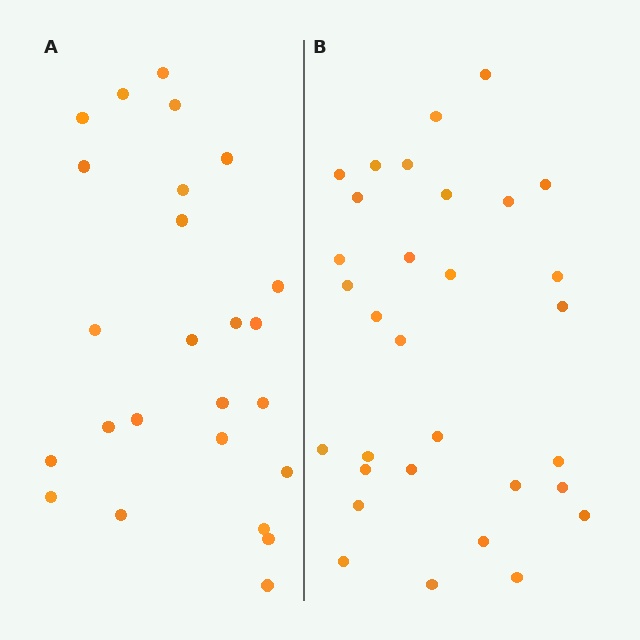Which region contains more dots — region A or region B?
Region B (the right region) has more dots.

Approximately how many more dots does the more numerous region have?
Region B has about 6 more dots than region A.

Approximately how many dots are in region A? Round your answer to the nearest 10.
About 20 dots. (The exact count is 25, which rounds to 20.)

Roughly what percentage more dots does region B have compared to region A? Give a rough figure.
About 25% more.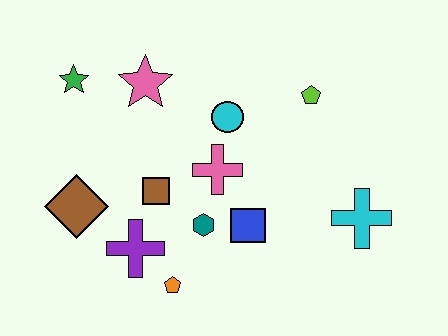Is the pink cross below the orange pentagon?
No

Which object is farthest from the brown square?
The cyan cross is farthest from the brown square.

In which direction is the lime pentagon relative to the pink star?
The lime pentagon is to the right of the pink star.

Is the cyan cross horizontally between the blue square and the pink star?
No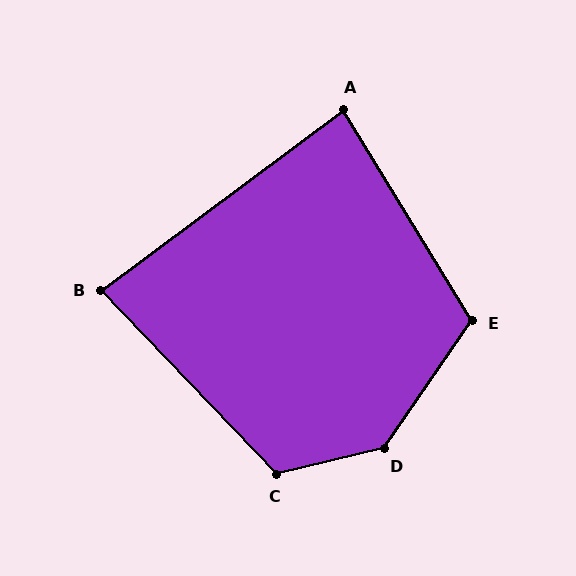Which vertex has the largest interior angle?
D, at approximately 138 degrees.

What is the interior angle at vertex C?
Approximately 120 degrees (obtuse).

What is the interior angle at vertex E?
Approximately 114 degrees (obtuse).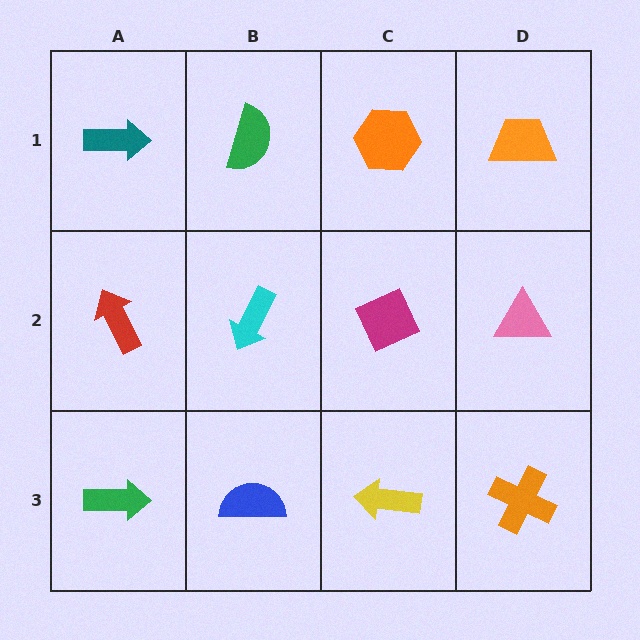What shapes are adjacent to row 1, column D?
A pink triangle (row 2, column D), an orange hexagon (row 1, column C).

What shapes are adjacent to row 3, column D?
A pink triangle (row 2, column D), a yellow arrow (row 3, column C).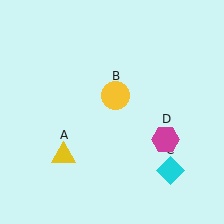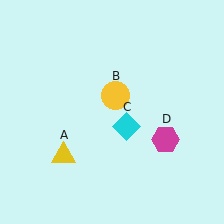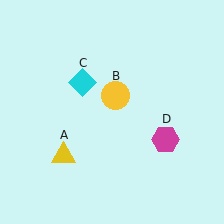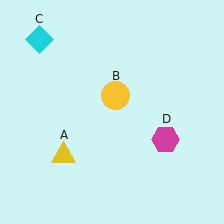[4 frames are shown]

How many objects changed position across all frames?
1 object changed position: cyan diamond (object C).